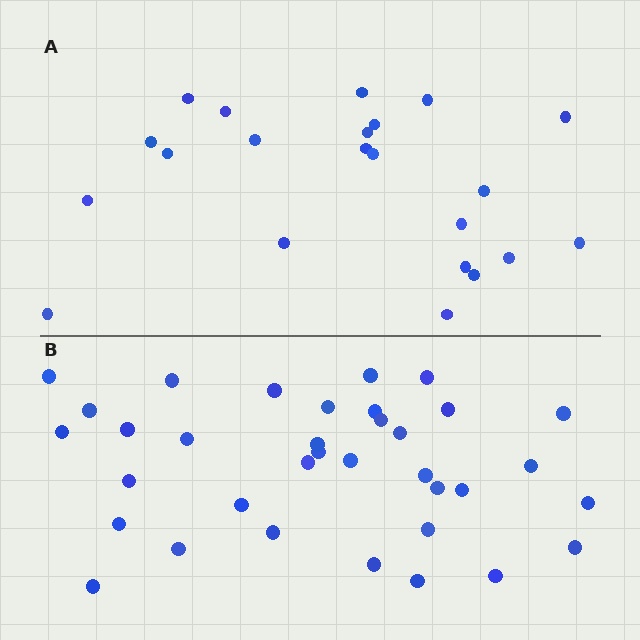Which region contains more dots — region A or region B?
Region B (the bottom region) has more dots.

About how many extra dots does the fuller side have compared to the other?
Region B has approximately 15 more dots than region A.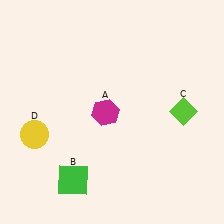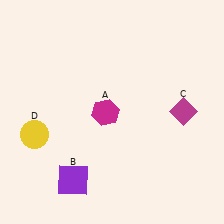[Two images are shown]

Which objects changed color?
B changed from green to purple. C changed from lime to magenta.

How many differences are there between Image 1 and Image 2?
There are 2 differences between the two images.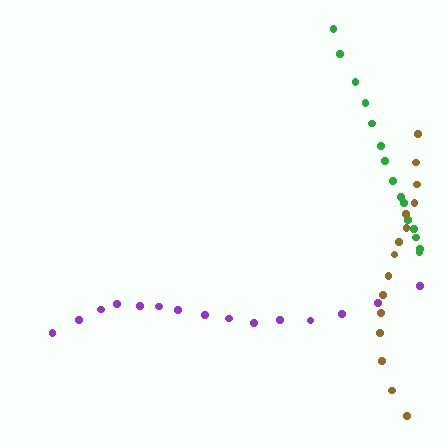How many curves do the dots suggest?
There are 3 distinct paths.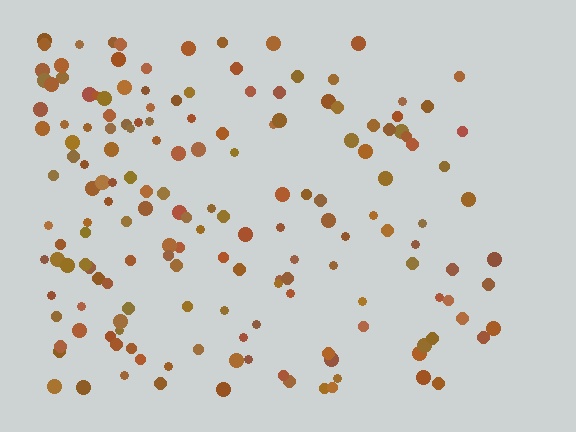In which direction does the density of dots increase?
From right to left, with the left side densest.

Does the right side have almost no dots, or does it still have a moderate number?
Still a moderate number, just noticeably fewer than the left.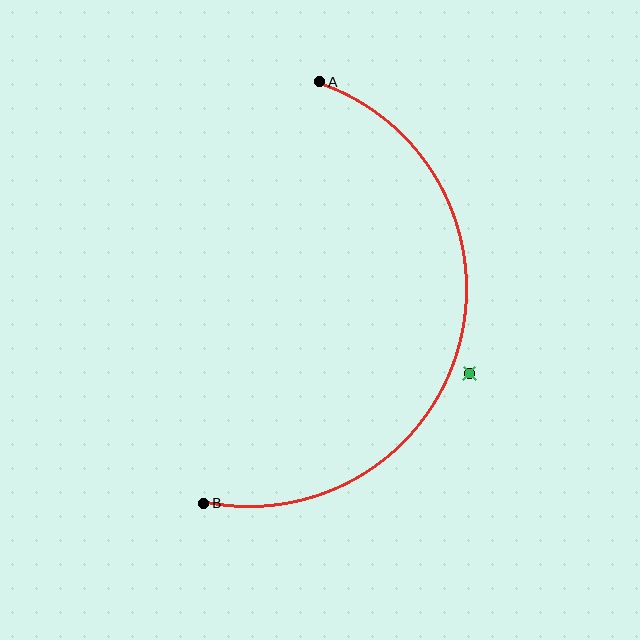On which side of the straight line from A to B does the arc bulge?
The arc bulges to the right of the straight line connecting A and B.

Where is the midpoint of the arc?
The arc midpoint is the point on the curve farthest from the straight line joining A and B. It sits to the right of that line.